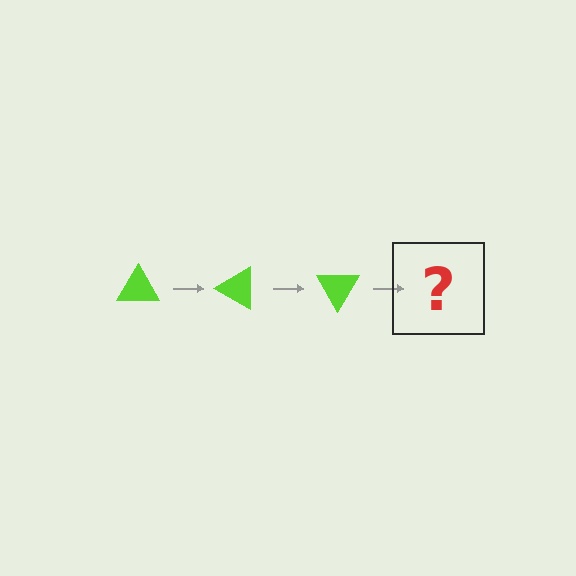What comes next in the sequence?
The next element should be a lime triangle rotated 90 degrees.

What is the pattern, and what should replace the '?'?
The pattern is that the triangle rotates 30 degrees each step. The '?' should be a lime triangle rotated 90 degrees.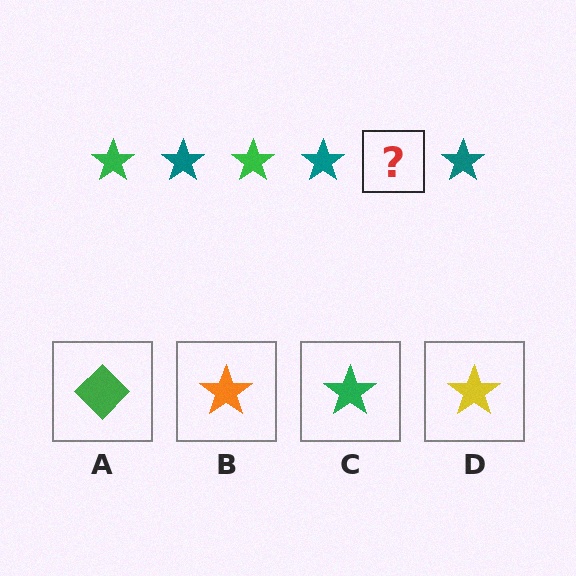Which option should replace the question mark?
Option C.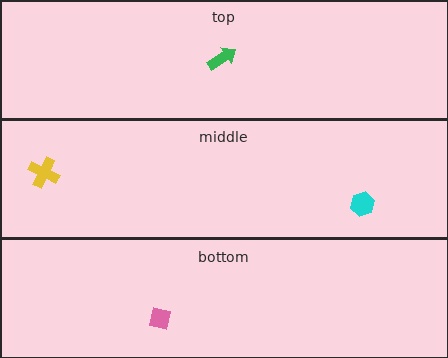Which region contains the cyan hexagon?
The middle region.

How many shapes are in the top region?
1.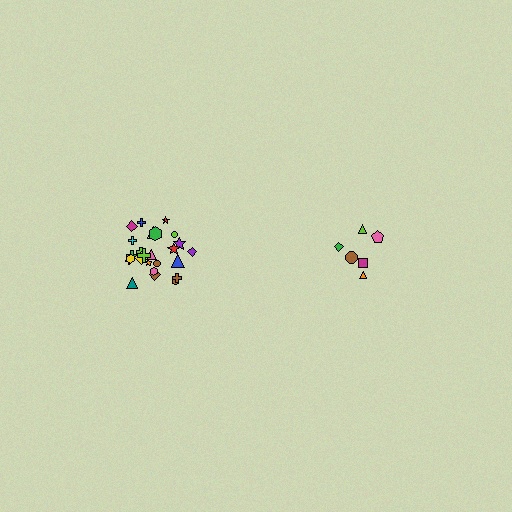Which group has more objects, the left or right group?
The left group.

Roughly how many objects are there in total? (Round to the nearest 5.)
Roughly 30 objects in total.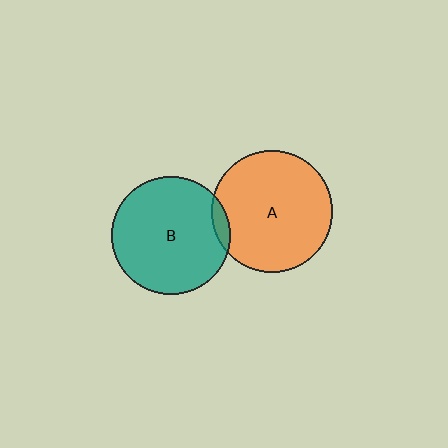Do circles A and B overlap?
Yes.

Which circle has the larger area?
Circle A (orange).